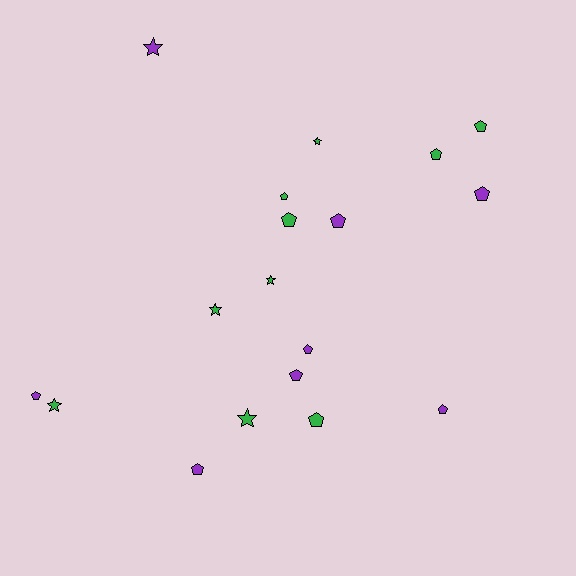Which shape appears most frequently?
Pentagon, with 12 objects.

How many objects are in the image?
There are 18 objects.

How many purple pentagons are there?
There are 7 purple pentagons.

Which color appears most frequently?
Green, with 10 objects.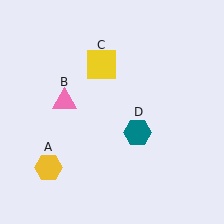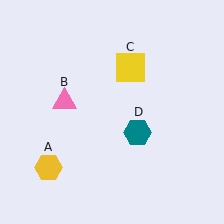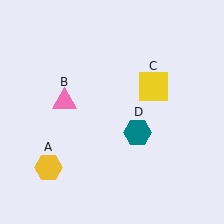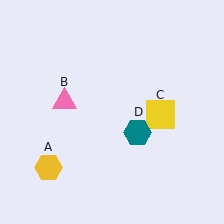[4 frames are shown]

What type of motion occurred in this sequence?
The yellow square (object C) rotated clockwise around the center of the scene.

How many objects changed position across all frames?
1 object changed position: yellow square (object C).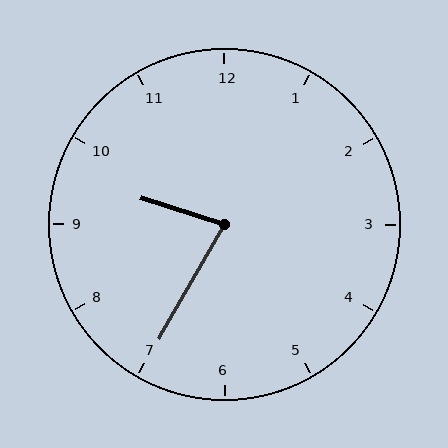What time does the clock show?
9:35.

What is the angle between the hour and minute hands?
Approximately 78 degrees.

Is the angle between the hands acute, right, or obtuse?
It is acute.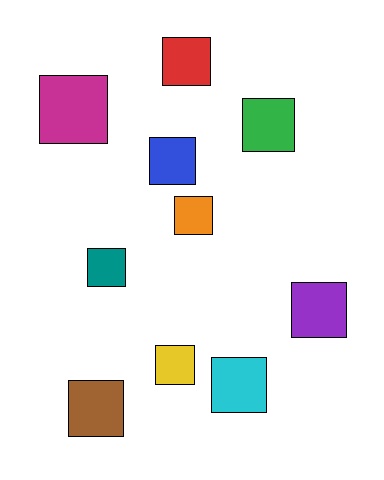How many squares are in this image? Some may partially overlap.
There are 10 squares.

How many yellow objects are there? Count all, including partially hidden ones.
There is 1 yellow object.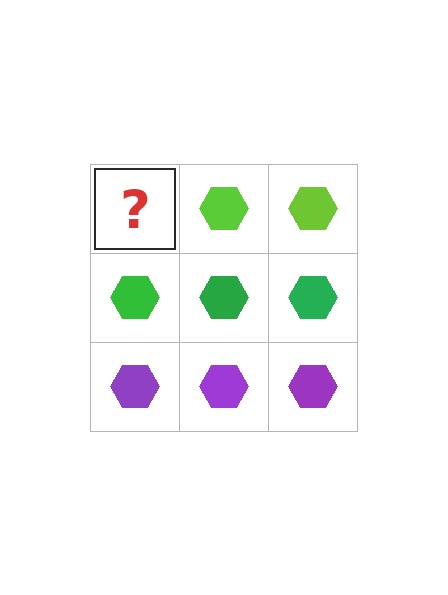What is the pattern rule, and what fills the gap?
The rule is that each row has a consistent color. The gap should be filled with a lime hexagon.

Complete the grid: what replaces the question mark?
The question mark should be replaced with a lime hexagon.